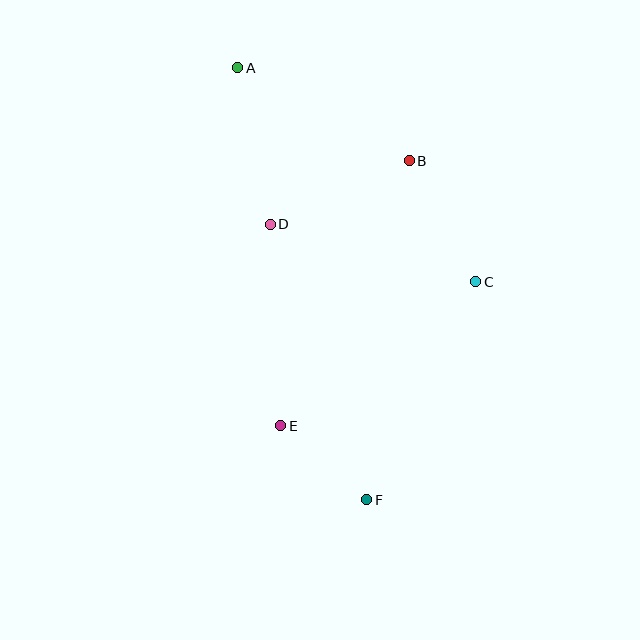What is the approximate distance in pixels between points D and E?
The distance between D and E is approximately 202 pixels.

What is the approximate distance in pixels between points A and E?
The distance between A and E is approximately 361 pixels.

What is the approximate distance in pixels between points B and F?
The distance between B and F is approximately 342 pixels.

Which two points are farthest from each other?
Points A and F are farthest from each other.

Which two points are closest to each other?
Points E and F are closest to each other.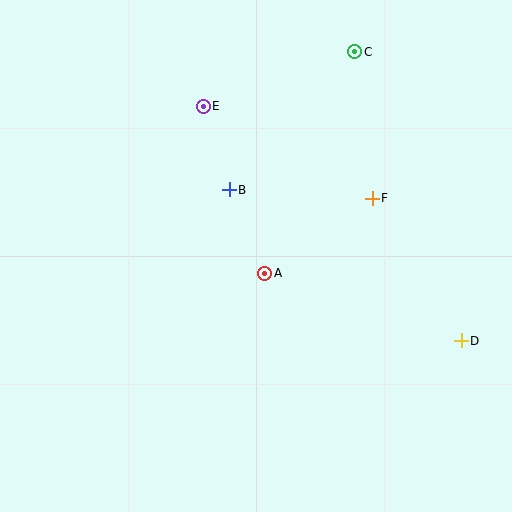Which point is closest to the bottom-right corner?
Point D is closest to the bottom-right corner.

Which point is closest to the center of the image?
Point A at (265, 273) is closest to the center.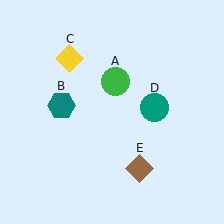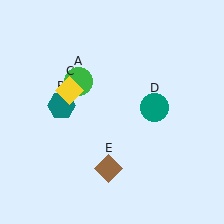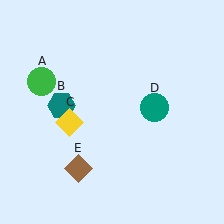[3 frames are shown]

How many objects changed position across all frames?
3 objects changed position: green circle (object A), yellow diamond (object C), brown diamond (object E).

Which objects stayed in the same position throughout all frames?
Teal hexagon (object B) and teal circle (object D) remained stationary.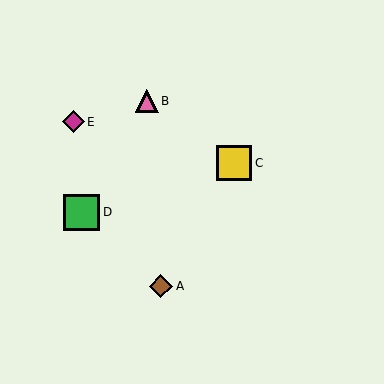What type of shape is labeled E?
Shape E is a magenta diamond.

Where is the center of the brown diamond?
The center of the brown diamond is at (161, 286).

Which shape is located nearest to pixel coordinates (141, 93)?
The pink triangle (labeled B) at (147, 101) is nearest to that location.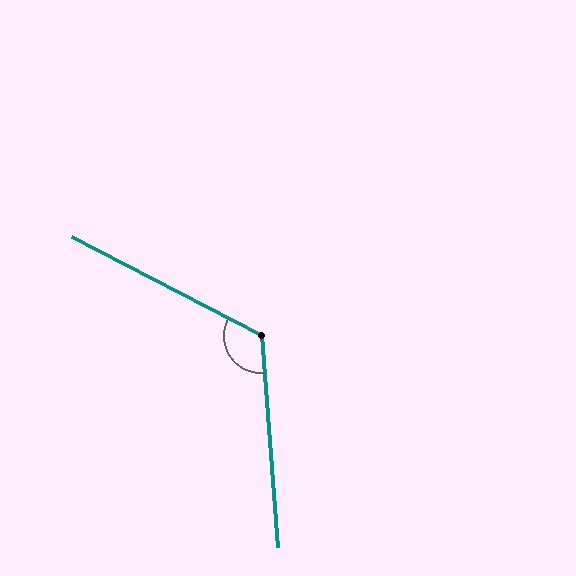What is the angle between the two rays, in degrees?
Approximately 122 degrees.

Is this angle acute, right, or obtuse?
It is obtuse.